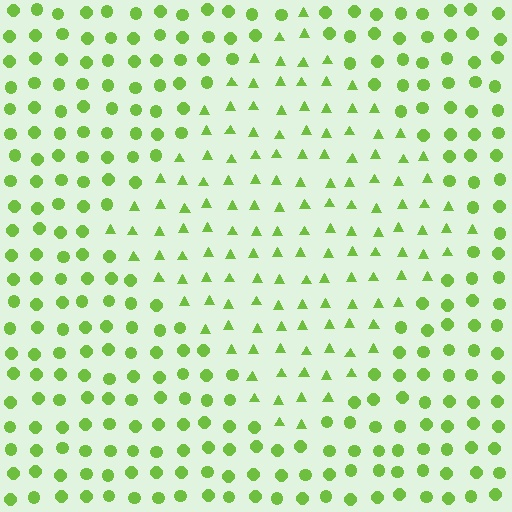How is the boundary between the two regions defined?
The boundary is defined by a change in element shape: triangles inside vs. circles outside. All elements share the same color and spacing.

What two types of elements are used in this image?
The image uses triangles inside the diamond region and circles outside it.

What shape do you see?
I see a diamond.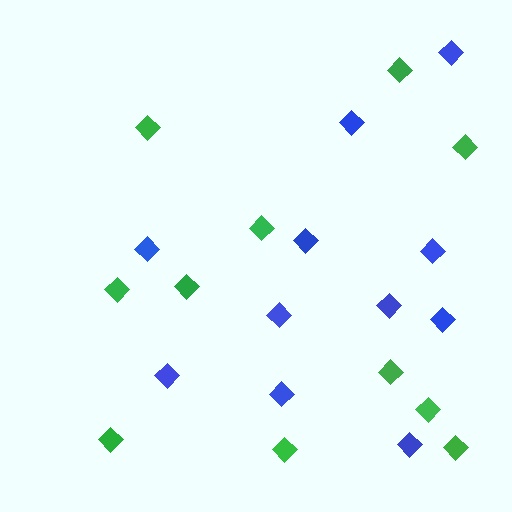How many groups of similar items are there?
There are 2 groups: one group of green diamonds (11) and one group of blue diamonds (11).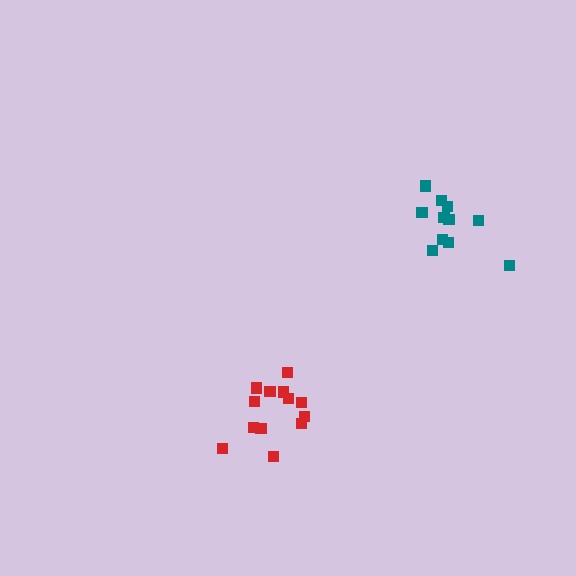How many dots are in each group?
Group 1: 13 dots, Group 2: 11 dots (24 total).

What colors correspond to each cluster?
The clusters are colored: red, teal.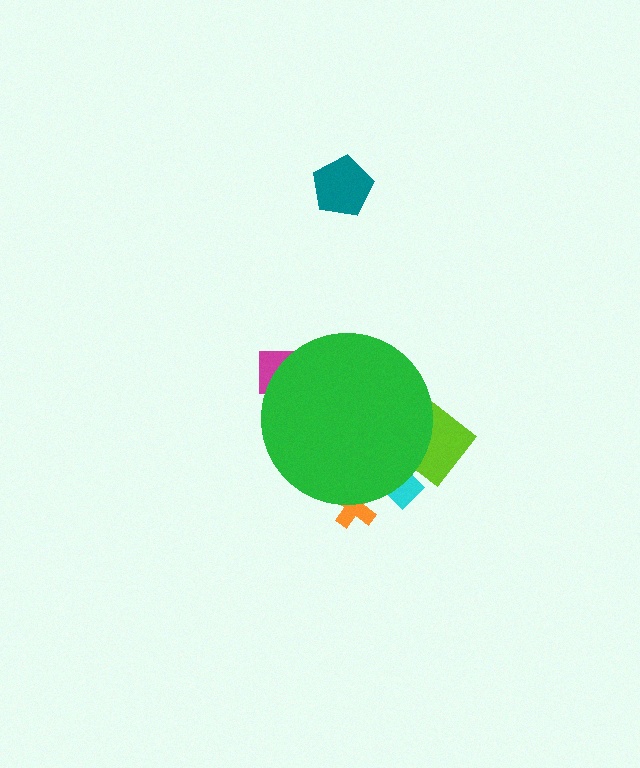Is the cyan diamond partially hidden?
Yes, the cyan diamond is partially hidden behind the green circle.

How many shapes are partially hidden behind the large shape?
4 shapes are partially hidden.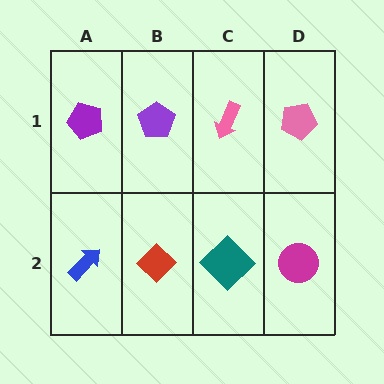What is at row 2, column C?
A teal diamond.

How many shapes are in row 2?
4 shapes.